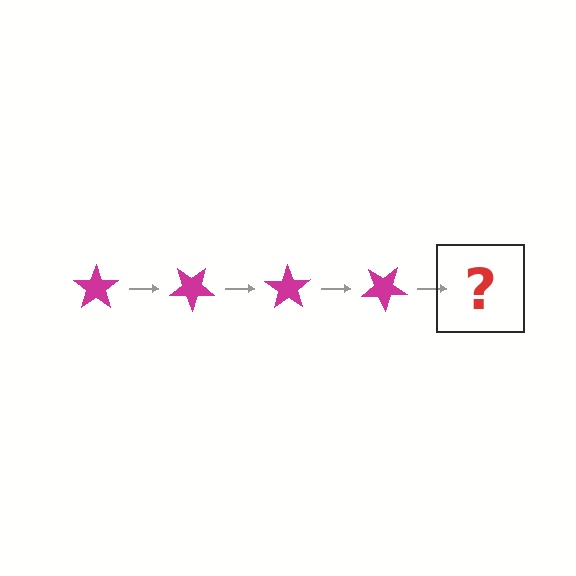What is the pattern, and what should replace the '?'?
The pattern is that the star rotates 35 degrees each step. The '?' should be a magenta star rotated 140 degrees.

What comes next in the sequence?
The next element should be a magenta star rotated 140 degrees.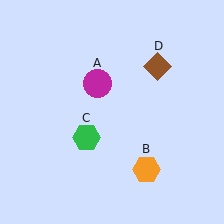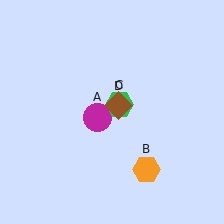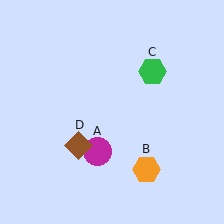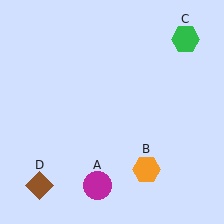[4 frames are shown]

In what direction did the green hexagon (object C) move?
The green hexagon (object C) moved up and to the right.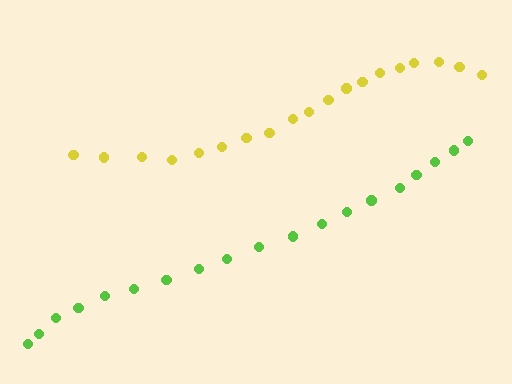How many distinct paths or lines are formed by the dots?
There are 2 distinct paths.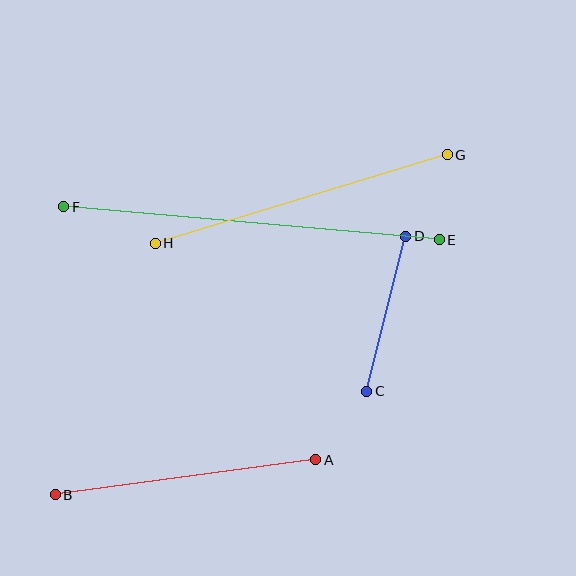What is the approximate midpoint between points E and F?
The midpoint is at approximately (252, 223) pixels.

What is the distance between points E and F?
The distance is approximately 377 pixels.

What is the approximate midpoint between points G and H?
The midpoint is at approximately (301, 199) pixels.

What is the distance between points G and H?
The distance is approximately 305 pixels.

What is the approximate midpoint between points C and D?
The midpoint is at approximately (386, 314) pixels.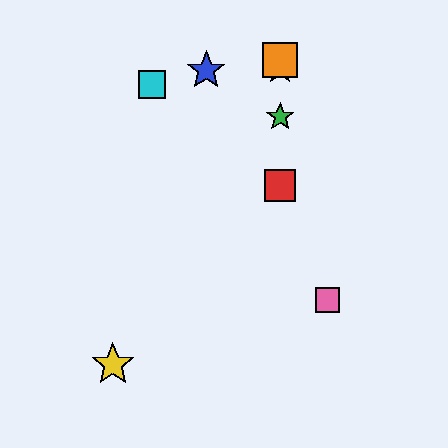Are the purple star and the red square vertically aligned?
Yes, both are at x≈280.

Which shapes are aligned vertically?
The red square, the green star, the purple star, the orange square are aligned vertically.